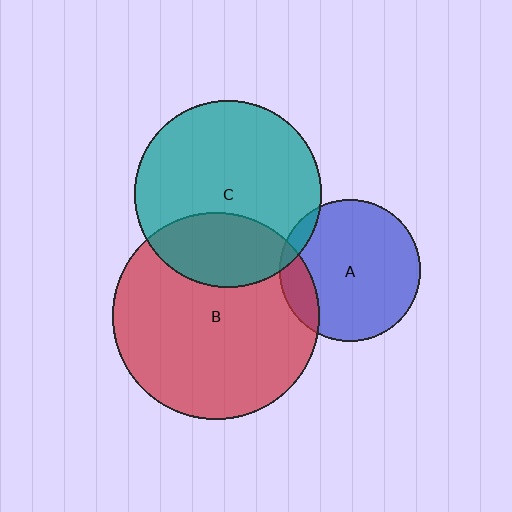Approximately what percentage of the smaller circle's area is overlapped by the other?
Approximately 30%.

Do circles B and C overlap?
Yes.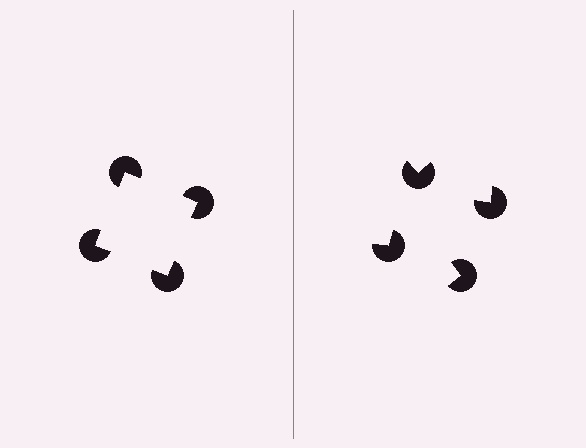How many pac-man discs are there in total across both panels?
8 — 4 on each side.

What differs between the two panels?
The pac-man discs are positioned identically on both sides; only the wedge orientations differ. On the left they align to a square; on the right they are misaligned.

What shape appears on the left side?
An illusory square.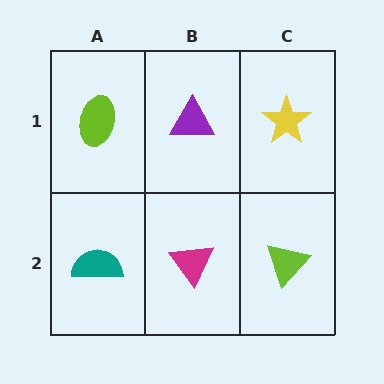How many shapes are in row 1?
3 shapes.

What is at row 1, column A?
A lime ellipse.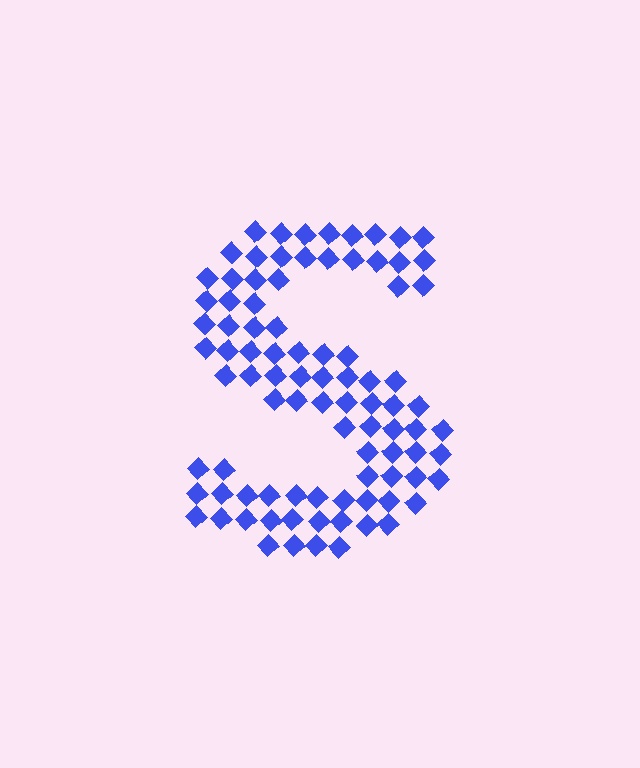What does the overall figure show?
The overall figure shows the letter S.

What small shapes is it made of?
It is made of small diamonds.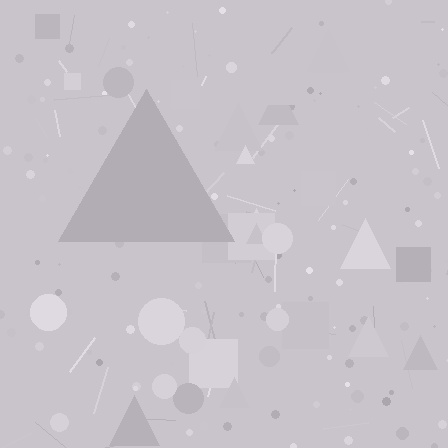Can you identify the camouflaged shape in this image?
The camouflaged shape is a triangle.